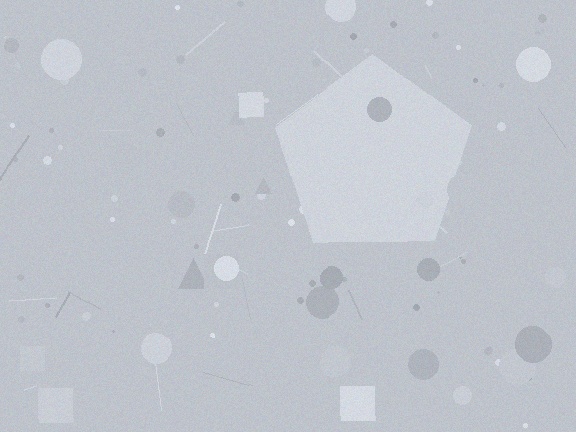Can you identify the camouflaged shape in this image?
The camouflaged shape is a pentagon.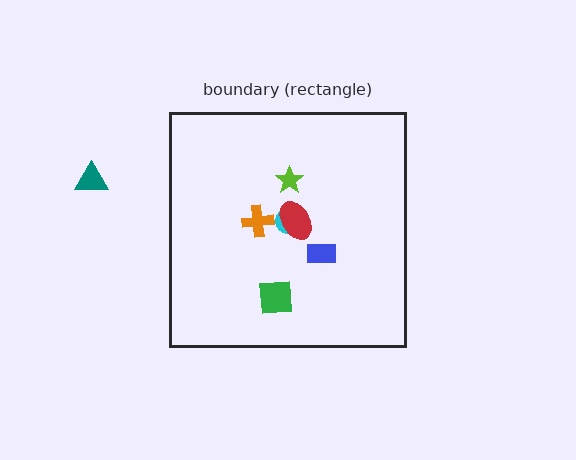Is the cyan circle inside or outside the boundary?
Inside.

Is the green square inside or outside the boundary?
Inside.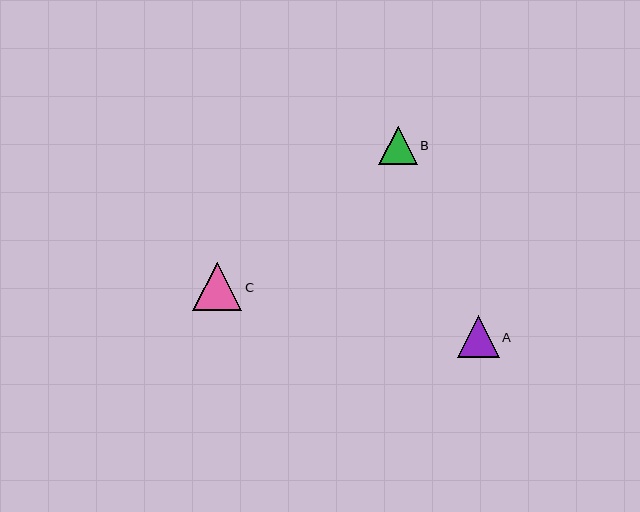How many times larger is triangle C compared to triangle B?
Triangle C is approximately 1.3 times the size of triangle B.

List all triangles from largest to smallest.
From largest to smallest: C, A, B.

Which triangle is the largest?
Triangle C is the largest with a size of approximately 49 pixels.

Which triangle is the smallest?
Triangle B is the smallest with a size of approximately 38 pixels.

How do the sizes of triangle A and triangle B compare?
Triangle A and triangle B are approximately the same size.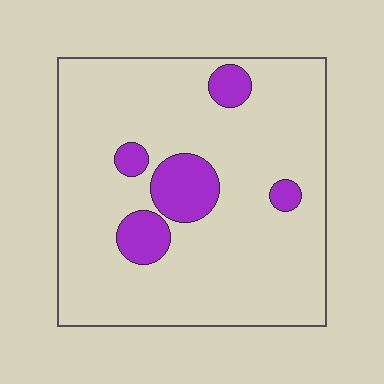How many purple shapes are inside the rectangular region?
5.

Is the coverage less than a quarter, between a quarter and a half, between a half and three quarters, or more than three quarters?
Less than a quarter.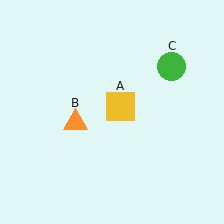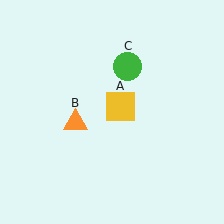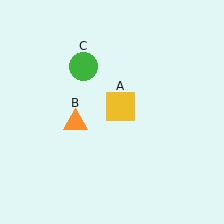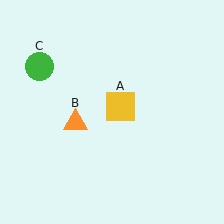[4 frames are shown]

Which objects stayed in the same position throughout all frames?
Yellow square (object A) and orange triangle (object B) remained stationary.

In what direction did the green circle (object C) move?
The green circle (object C) moved left.